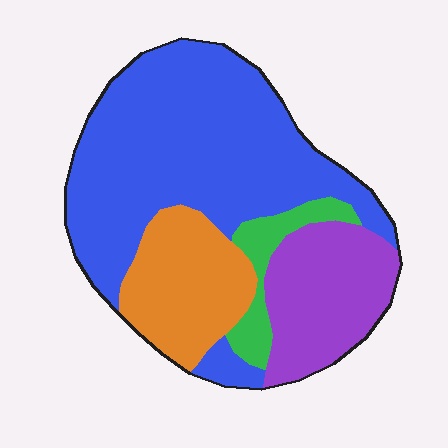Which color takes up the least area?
Green, at roughly 5%.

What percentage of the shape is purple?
Purple covers about 20% of the shape.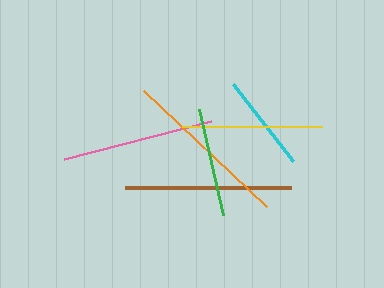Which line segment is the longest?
The orange line is the longest at approximately 169 pixels.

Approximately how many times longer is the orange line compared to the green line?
The orange line is approximately 1.6 times the length of the green line.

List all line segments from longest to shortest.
From longest to shortest: orange, brown, pink, yellow, green, cyan.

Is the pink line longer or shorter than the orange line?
The orange line is longer than the pink line.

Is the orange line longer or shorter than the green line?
The orange line is longer than the green line.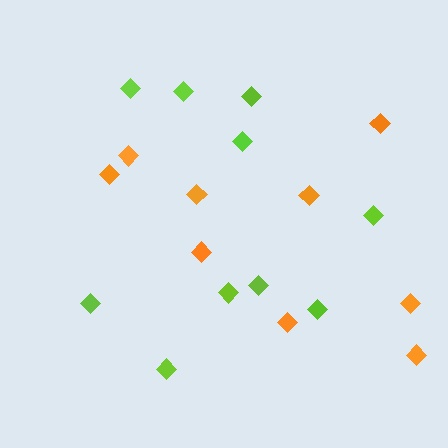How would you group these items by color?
There are 2 groups: one group of lime diamonds (10) and one group of orange diamonds (9).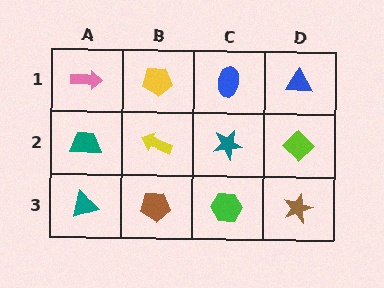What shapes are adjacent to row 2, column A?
A pink arrow (row 1, column A), a teal triangle (row 3, column A), a yellow arrow (row 2, column B).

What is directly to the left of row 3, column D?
A green hexagon.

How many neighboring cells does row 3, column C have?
3.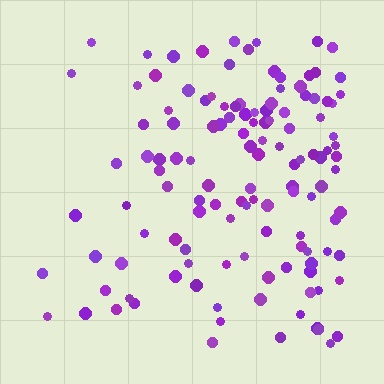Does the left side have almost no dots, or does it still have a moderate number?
Still a moderate number, just noticeably fewer than the right.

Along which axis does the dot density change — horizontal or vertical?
Horizontal.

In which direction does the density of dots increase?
From left to right, with the right side densest.